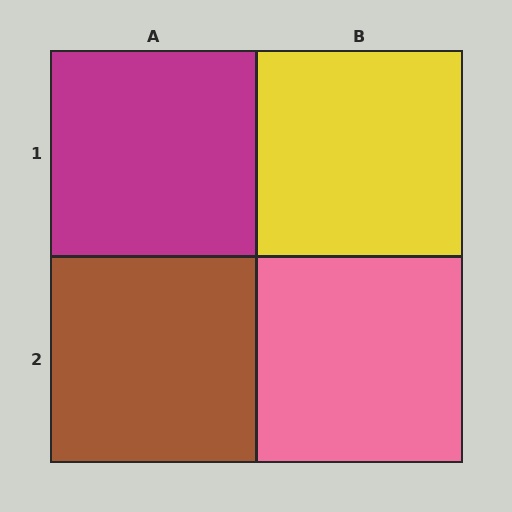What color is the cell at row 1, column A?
Magenta.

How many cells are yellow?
1 cell is yellow.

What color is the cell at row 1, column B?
Yellow.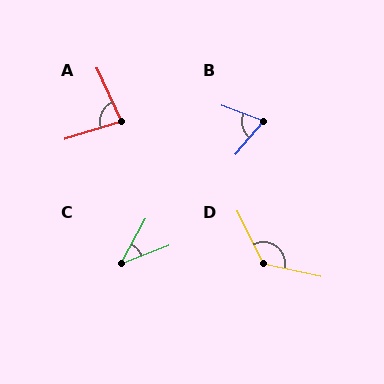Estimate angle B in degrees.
Approximately 70 degrees.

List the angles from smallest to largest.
C (39°), B (70°), A (83°), D (129°).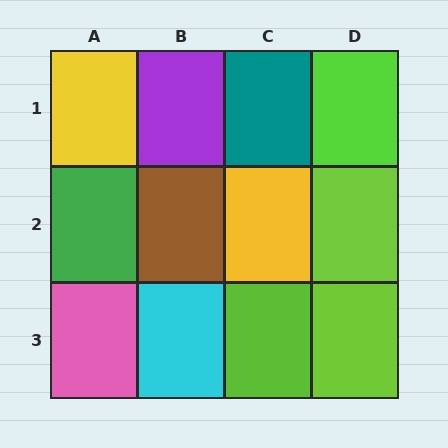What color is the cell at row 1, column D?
Lime.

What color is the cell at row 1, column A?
Yellow.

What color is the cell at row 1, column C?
Teal.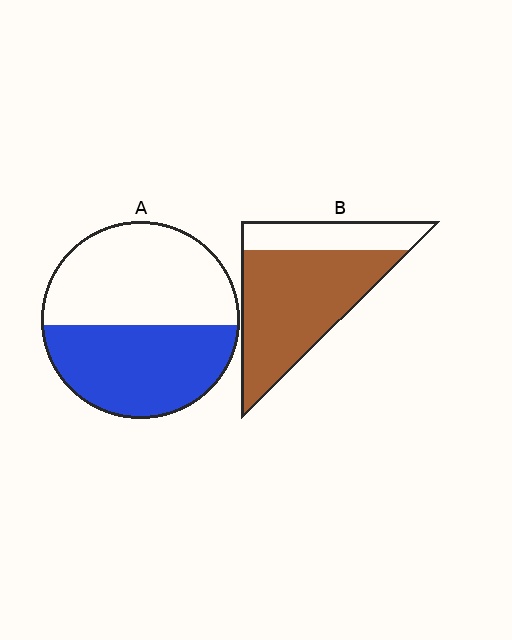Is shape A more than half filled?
Roughly half.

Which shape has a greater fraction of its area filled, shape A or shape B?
Shape B.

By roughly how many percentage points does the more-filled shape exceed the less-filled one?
By roughly 25 percentage points (B over A).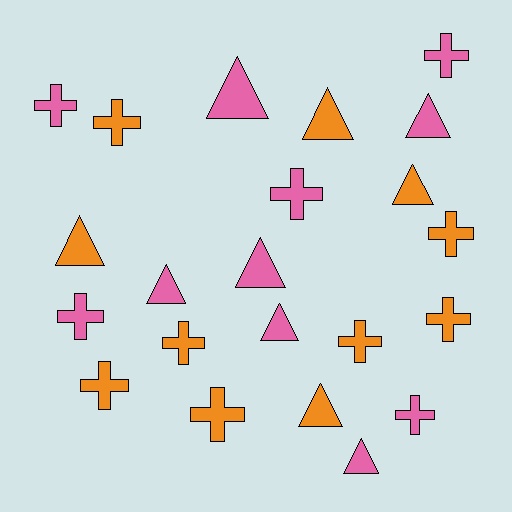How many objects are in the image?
There are 22 objects.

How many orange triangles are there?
There are 4 orange triangles.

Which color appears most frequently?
Pink, with 11 objects.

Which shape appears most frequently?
Cross, with 12 objects.